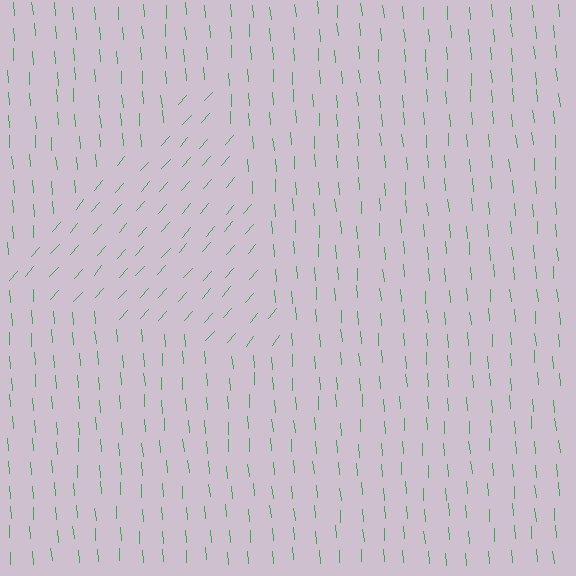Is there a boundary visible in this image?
Yes, there is a texture boundary formed by a change in line orientation.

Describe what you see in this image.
The image is filled with small green line segments. A triangle region in the image has lines oriented differently from the surrounding lines, creating a visible texture boundary.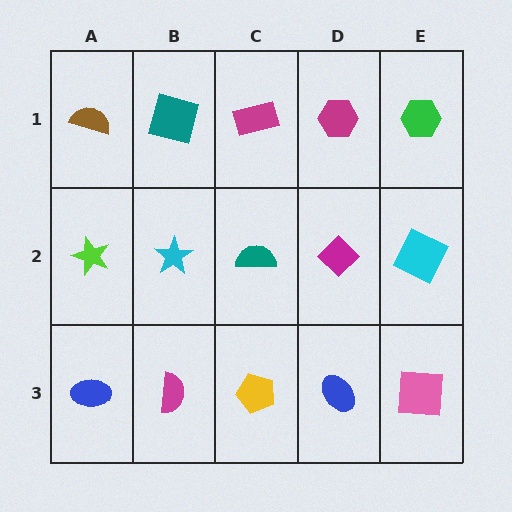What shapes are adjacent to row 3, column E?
A cyan square (row 2, column E), a blue ellipse (row 3, column D).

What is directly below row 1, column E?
A cyan square.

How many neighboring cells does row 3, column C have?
3.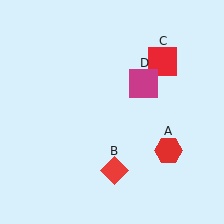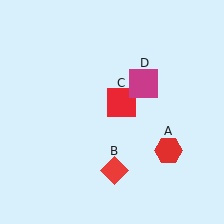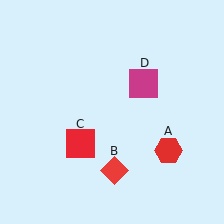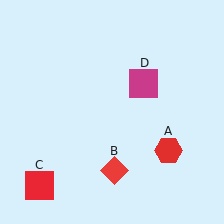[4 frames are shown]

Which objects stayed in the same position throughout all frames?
Red hexagon (object A) and red diamond (object B) and magenta square (object D) remained stationary.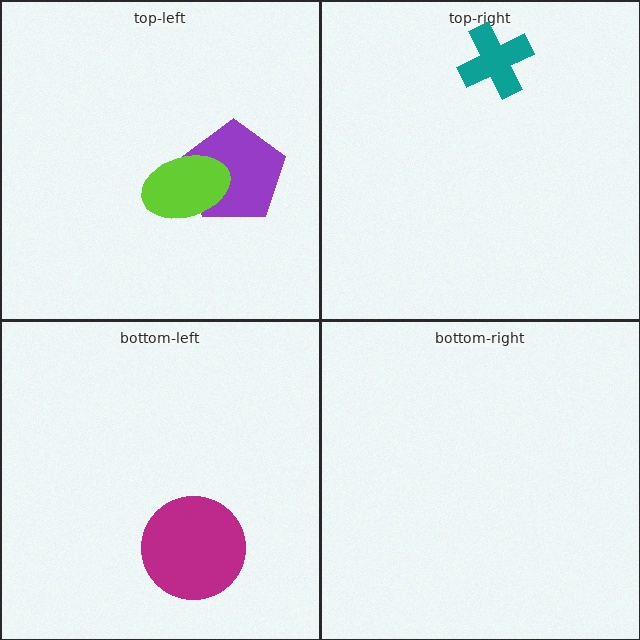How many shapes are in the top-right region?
1.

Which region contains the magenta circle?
The bottom-left region.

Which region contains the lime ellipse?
The top-left region.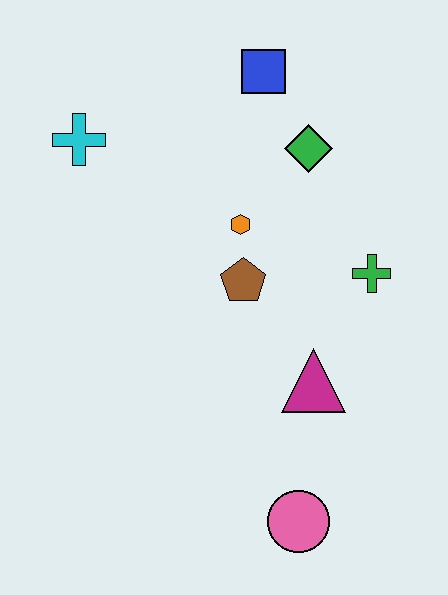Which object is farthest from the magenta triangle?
The cyan cross is farthest from the magenta triangle.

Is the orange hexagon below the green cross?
No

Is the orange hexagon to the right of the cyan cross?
Yes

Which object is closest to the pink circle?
The magenta triangle is closest to the pink circle.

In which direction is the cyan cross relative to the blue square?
The cyan cross is to the left of the blue square.